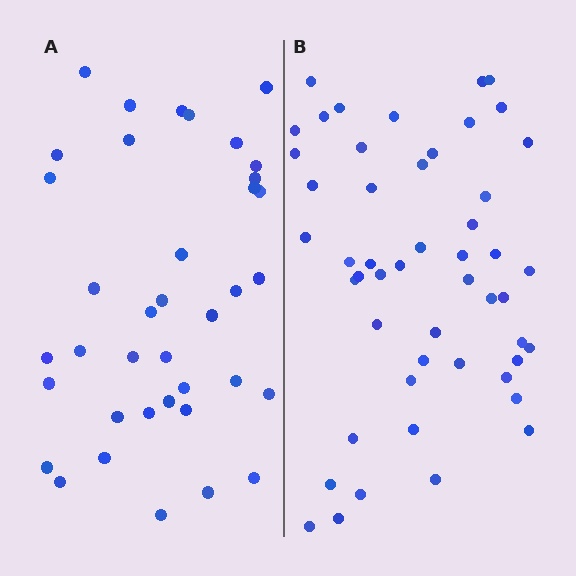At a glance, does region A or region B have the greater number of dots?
Region B (the right region) has more dots.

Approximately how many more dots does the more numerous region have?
Region B has roughly 12 or so more dots than region A.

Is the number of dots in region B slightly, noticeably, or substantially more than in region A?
Region B has noticeably more, but not dramatically so. The ratio is roughly 1.3 to 1.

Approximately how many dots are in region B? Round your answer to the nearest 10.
About 50 dots.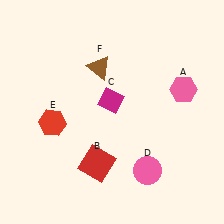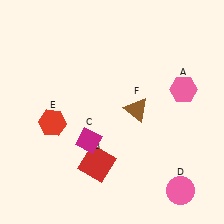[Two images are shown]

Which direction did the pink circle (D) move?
The pink circle (D) moved right.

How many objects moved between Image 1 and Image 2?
3 objects moved between the two images.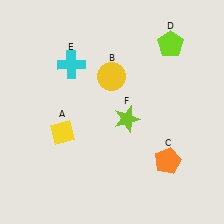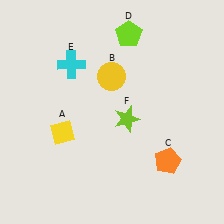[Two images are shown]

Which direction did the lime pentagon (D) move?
The lime pentagon (D) moved left.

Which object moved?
The lime pentagon (D) moved left.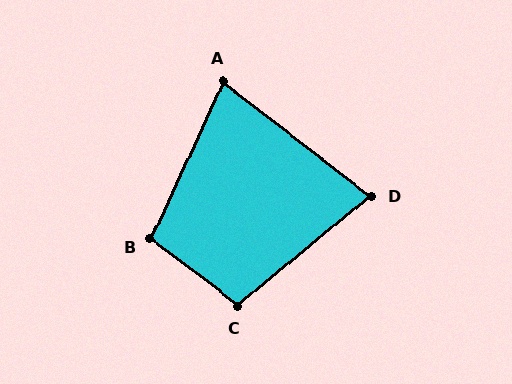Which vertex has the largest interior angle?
C, at approximately 103 degrees.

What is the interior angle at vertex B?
Approximately 103 degrees (obtuse).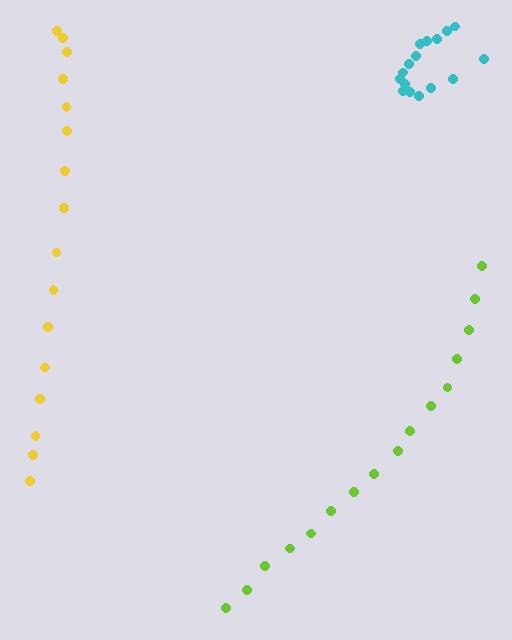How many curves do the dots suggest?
There are 3 distinct paths.